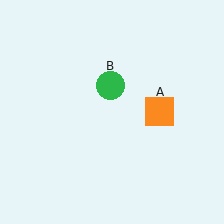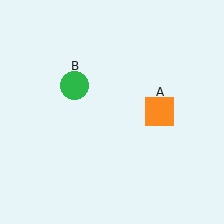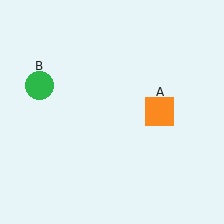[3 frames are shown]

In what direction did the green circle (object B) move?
The green circle (object B) moved left.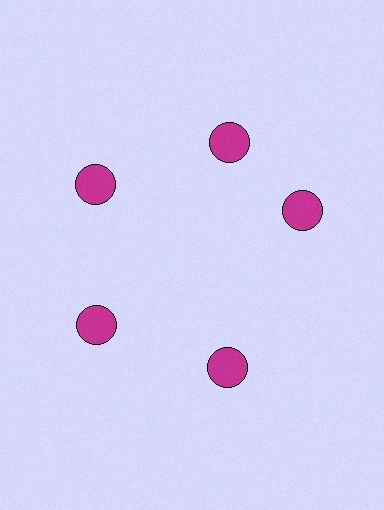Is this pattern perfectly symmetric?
No. The 5 magenta circles are arranged in a ring, but one element near the 3 o'clock position is rotated out of alignment along the ring, breaking the 5-fold rotational symmetry.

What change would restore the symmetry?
The symmetry would be restored by rotating it back into even spacing with its neighbors so that all 5 circles sit at equal angles and equal distance from the center.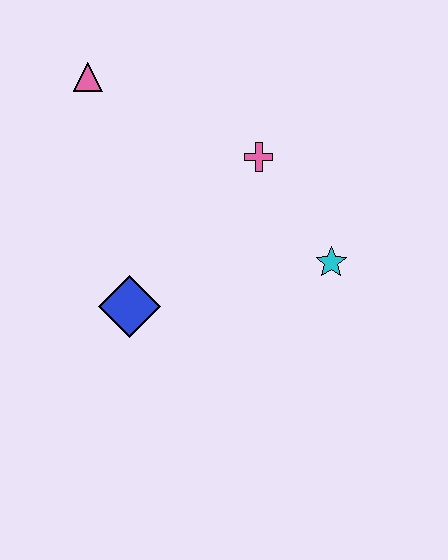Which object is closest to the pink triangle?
The pink cross is closest to the pink triangle.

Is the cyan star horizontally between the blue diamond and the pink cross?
No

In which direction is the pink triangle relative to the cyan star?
The pink triangle is to the left of the cyan star.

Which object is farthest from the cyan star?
The pink triangle is farthest from the cyan star.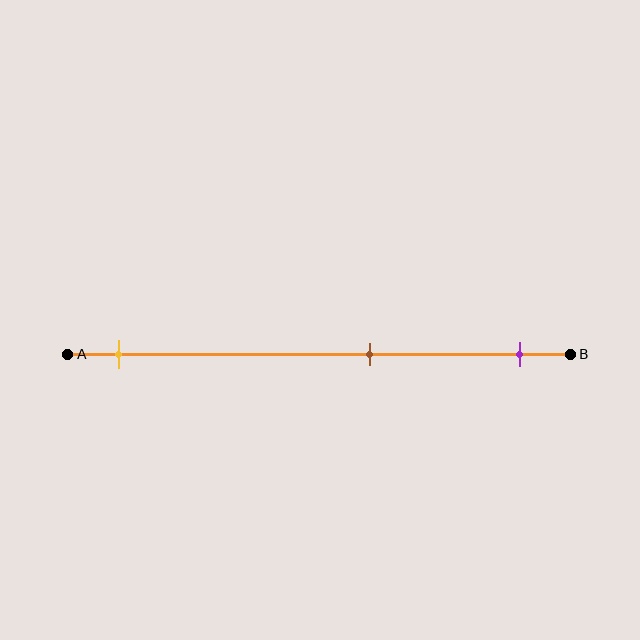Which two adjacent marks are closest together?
The brown and purple marks are the closest adjacent pair.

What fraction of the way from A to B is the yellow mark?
The yellow mark is approximately 10% (0.1) of the way from A to B.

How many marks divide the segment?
There are 3 marks dividing the segment.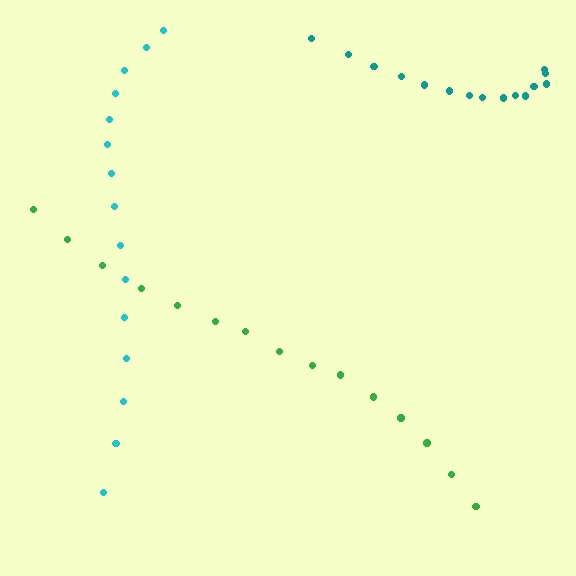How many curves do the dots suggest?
There are 3 distinct paths.